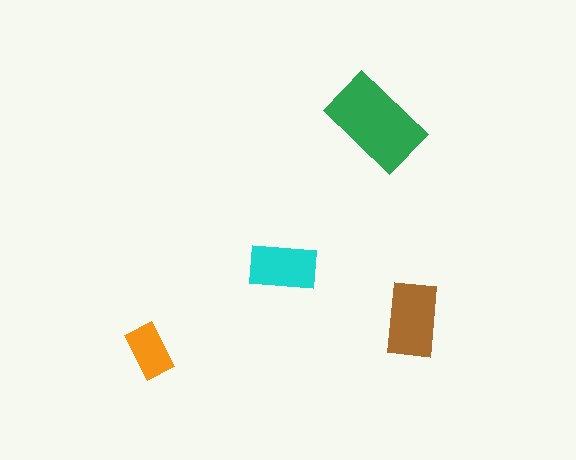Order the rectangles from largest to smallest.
the green one, the brown one, the cyan one, the orange one.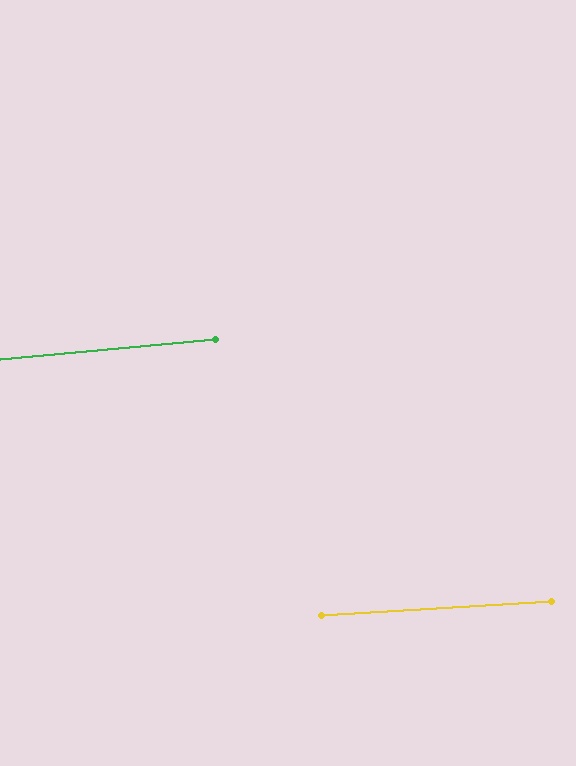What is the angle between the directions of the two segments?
Approximately 2 degrees.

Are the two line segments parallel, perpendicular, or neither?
Parallel — their directions differ by only 1.9°.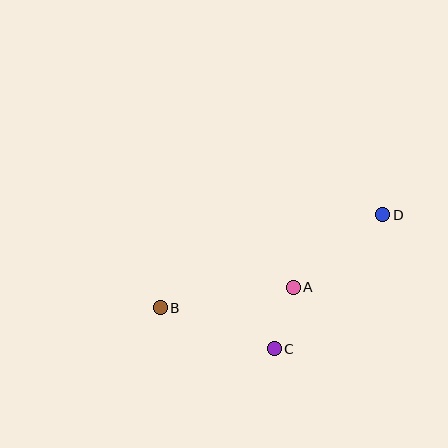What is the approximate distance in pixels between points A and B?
The distance between A and B is approximately 135 pixels.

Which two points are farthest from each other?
Points B and D are farthest from each other.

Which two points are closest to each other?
Points A and C are closest to each other.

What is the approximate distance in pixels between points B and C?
The distance between B and C is approximately 122 pixels.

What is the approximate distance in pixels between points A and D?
The distance between A and D is approximately 115 pixels.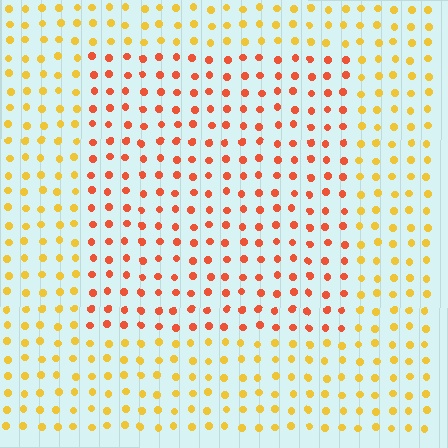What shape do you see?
I see a rectangle.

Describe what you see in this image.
The image is filled with small yellow elements in a uniform arrangement. A rectangle-shaped region is visible where the elements are tinted to a slightly different hue, forming a subtle color boundary.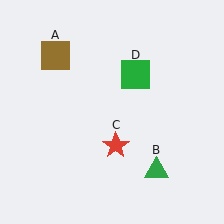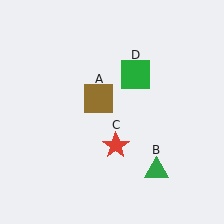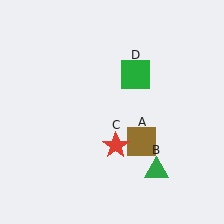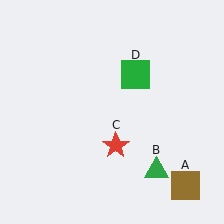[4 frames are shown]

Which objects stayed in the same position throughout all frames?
Green triangle (object B) and red star (object C) and green square (object D) remained stationary.